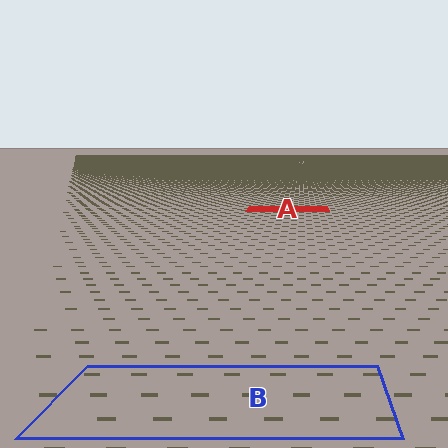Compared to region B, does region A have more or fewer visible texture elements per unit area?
Region A has more texture elements per unit area — they are packed more densely because it is farther away.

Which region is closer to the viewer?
Region B is closer. The texture elements there are larger and more spread out.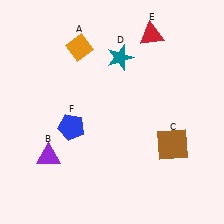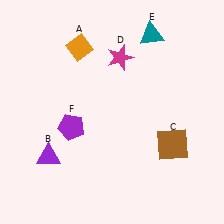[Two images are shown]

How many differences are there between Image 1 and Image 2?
There are 3 differences between the two images.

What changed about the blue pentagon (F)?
In Image 1, F is blue. In Image 2, it changed to purple.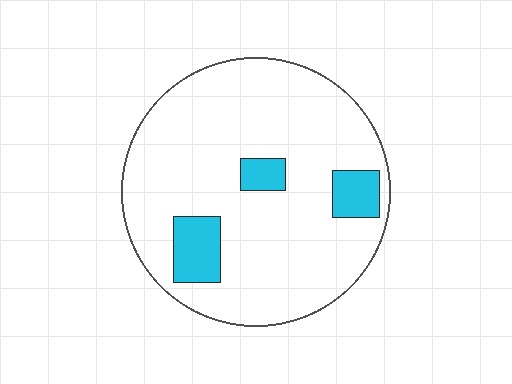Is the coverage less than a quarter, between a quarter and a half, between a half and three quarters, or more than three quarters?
Less than a quarter.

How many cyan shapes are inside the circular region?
3.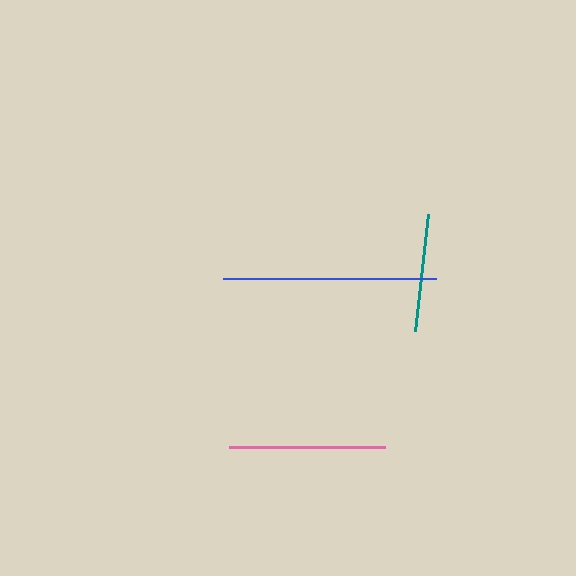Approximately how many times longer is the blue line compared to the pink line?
The blue line is approximately 1.4 times the length of the pink line.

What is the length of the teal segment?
The teal segment is approximately 118 pixels long.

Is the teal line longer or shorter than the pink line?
The pink line is longer than the teal line.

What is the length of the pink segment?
The pink segment is approximately 156 pixels long.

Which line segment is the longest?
The blue line is the longest at approximately 213 pixels.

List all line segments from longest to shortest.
From longest to shortest: blue, pink, teal.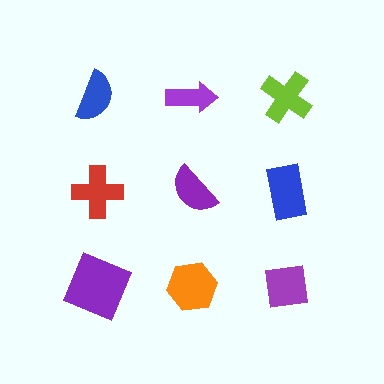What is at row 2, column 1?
A red cross.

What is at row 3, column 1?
A purple square.